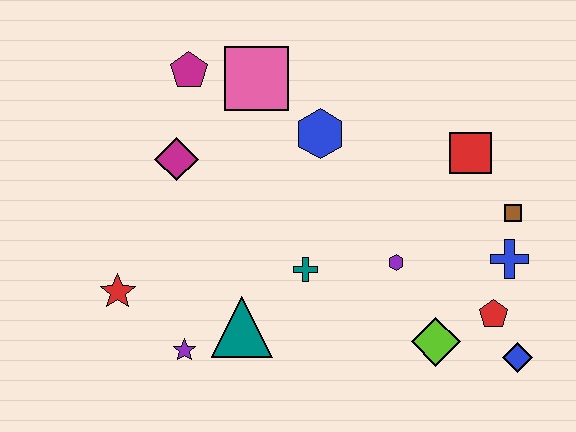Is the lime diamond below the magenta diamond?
Yes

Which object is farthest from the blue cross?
The red star is farthest from the blue cross.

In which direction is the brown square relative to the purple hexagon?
The brown square is to the right of the purple hexagon.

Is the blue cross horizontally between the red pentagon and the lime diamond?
No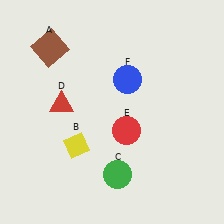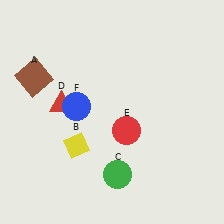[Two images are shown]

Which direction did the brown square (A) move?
The brown square (A) moved down.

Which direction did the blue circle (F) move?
The blue circle (F) moved left.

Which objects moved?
The objects that moved are: the brown square (A), the blue circle (F).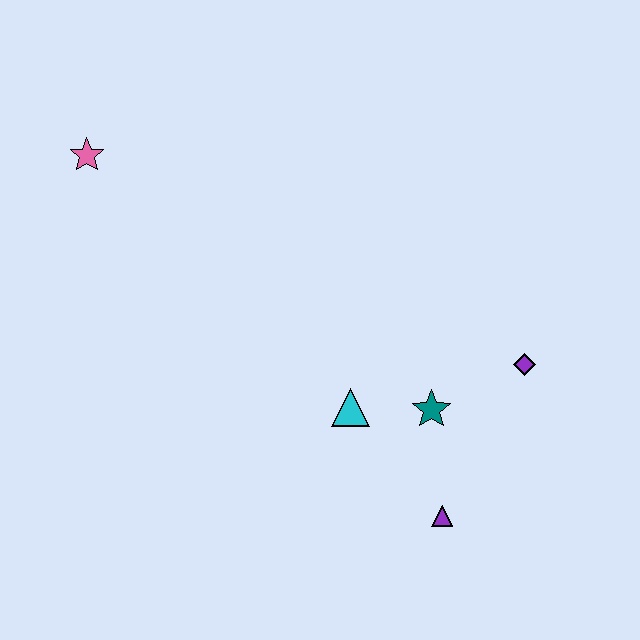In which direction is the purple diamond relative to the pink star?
The purple diamond is to the right of the pink star.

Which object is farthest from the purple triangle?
The pink star is farthest from the purple triangle.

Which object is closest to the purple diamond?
The teal star is closest to the purple diamond.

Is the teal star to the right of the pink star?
Yes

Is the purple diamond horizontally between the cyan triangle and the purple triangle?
No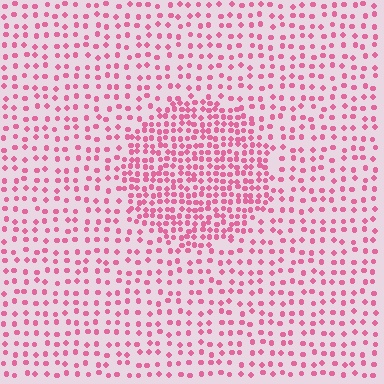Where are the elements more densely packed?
The elements are more densely packed inside the circle boundary.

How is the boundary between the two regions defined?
The boundary is defined by a change in element density (approximately 2.1x ratio). All elements are the same color, size, and shape.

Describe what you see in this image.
The image contains small pink elements arranged at two different densities. A circle-shaped region is visible where the elements are more densely packed than the surrounding area.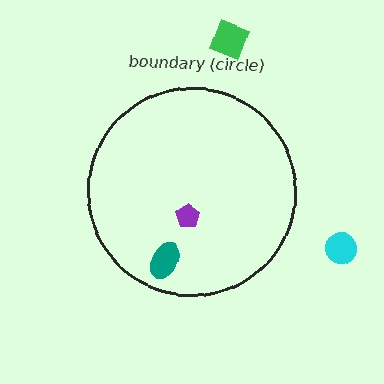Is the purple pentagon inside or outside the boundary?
Inside.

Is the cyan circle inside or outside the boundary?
Outside.